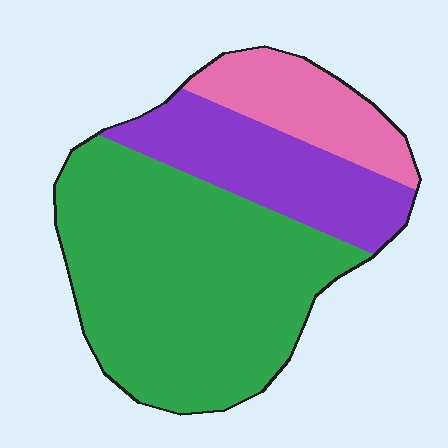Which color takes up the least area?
Pink, at roughly 15%.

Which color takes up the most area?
Green, at roughly 60%.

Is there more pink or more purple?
Purple.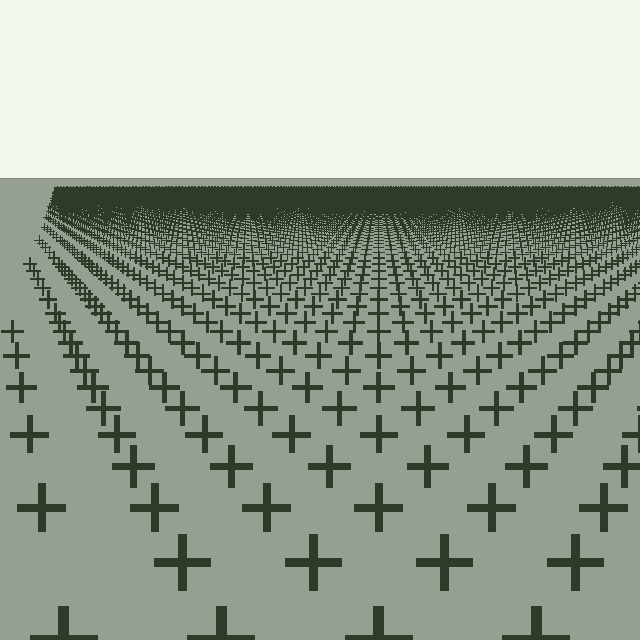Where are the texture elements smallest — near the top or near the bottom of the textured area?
Near the top.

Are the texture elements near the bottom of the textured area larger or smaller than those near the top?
Larger. Near the bottom, elements are closer to the viewer and appear at a bigger on-screen size.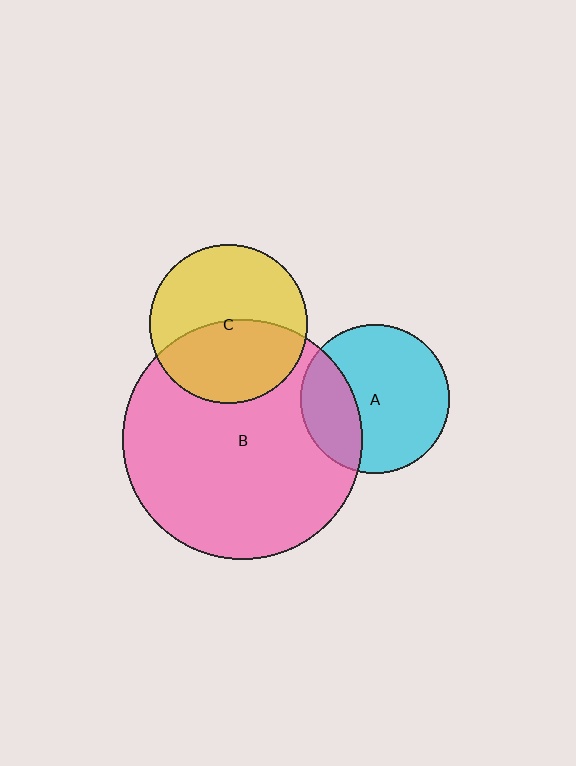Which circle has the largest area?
Circle B (pink).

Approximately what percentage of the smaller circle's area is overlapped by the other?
Approximately 45%.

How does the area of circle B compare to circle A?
Approximately 2.6 times.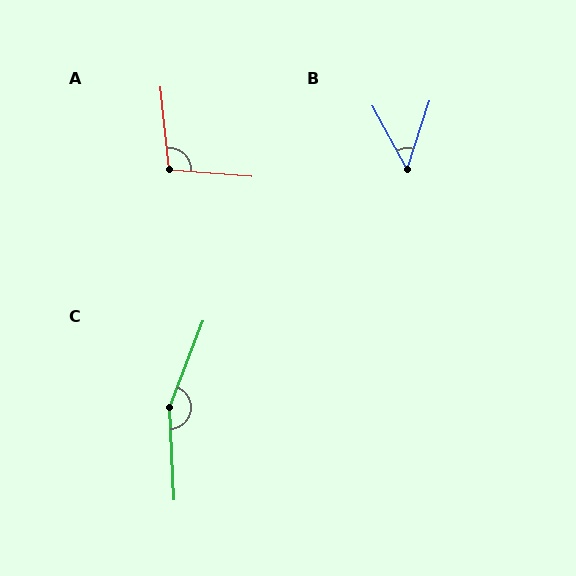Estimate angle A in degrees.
Approximately 100 degrees.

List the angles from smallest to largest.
B (46°), A (100°), C (156°).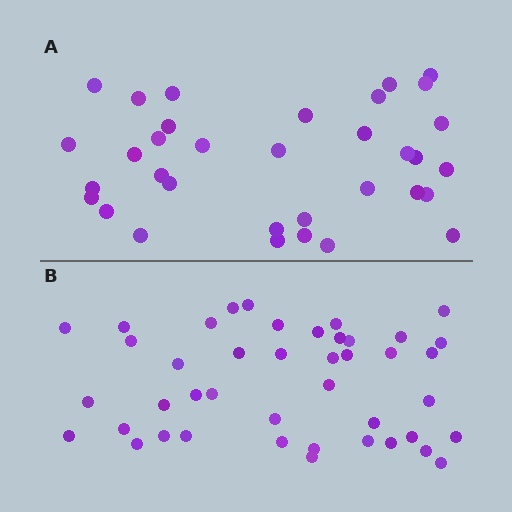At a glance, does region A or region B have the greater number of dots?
Region B (the bottom region) has more dots.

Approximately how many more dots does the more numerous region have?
Region B has roughly 8 or so more dots than region A.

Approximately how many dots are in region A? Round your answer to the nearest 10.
About 30 dots. (The exact count is 34, which rounds to 30.)